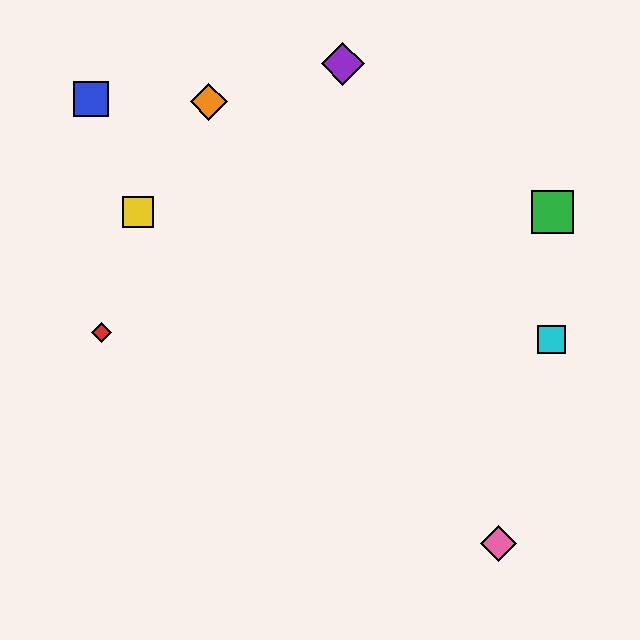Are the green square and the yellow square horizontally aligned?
Yes, both are at y≈212.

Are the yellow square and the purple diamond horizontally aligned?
No, the yellow square is at y≈212 and the purple diamond is at y≈64.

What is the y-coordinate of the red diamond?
The red diamond is at y≈333.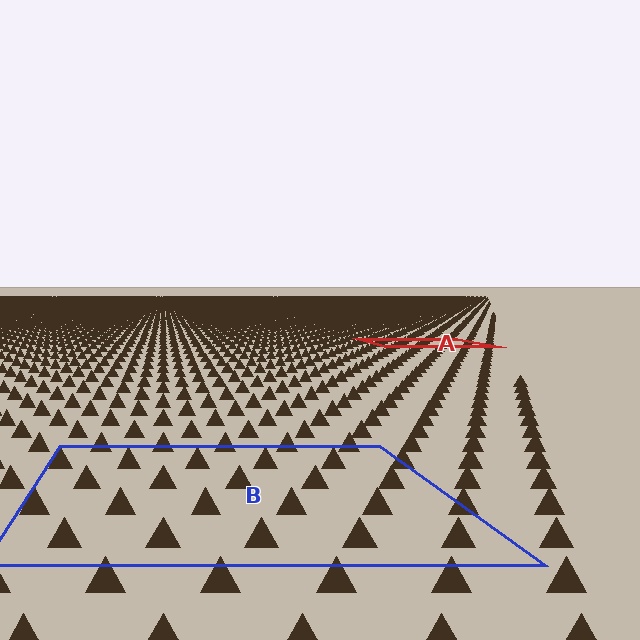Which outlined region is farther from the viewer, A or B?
Region A is farther from the viewer — the texture elements inside it appear smaller and more densely packed.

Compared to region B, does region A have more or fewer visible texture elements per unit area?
Region A has more texture elements per unit area — they are packed more densely because it is farther away.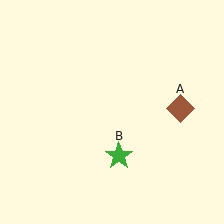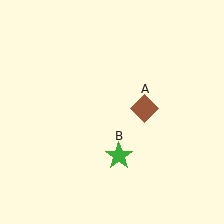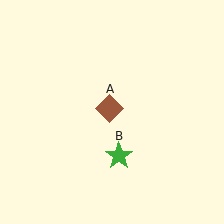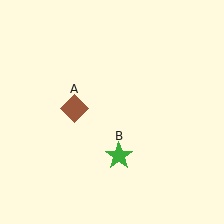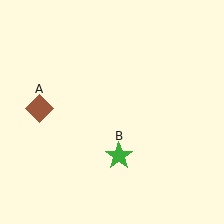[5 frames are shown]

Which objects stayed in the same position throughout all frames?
Green star (object B) remained stationary.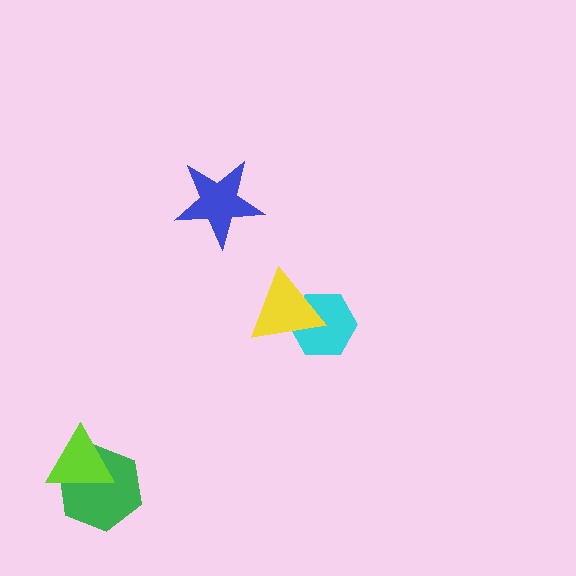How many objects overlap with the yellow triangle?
1 object overlaps with the yellow triangle.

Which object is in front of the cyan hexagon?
The yellow triangle is in front of the cyan hexagon.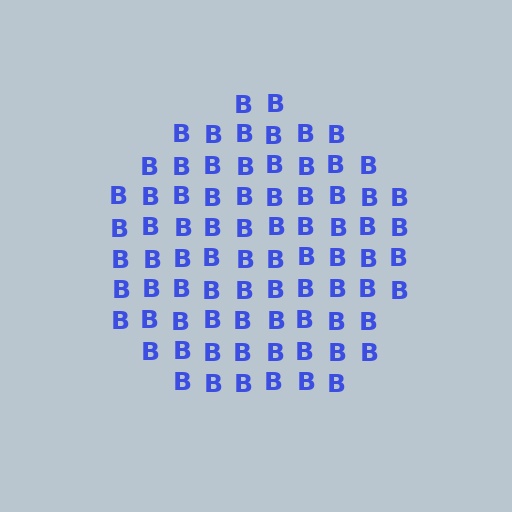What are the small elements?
The small elements are letter B's.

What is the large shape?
The large shape is a circle.